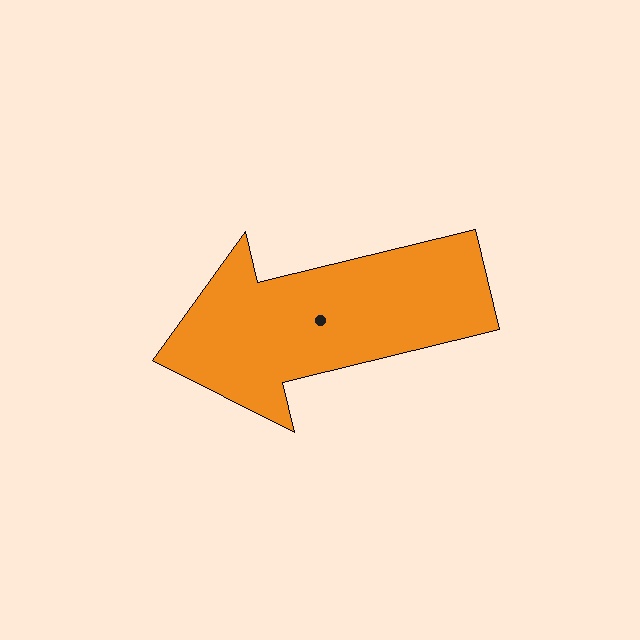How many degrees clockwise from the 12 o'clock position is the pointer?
Approximately 256 degrees.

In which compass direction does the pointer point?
West.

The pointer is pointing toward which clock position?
Roughly 9 o'clock.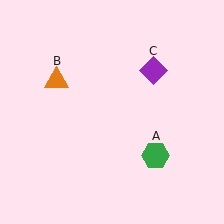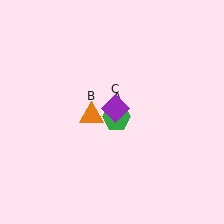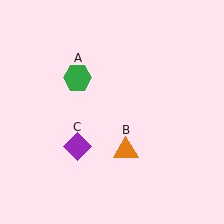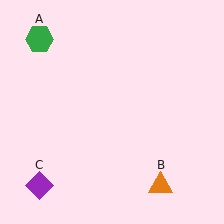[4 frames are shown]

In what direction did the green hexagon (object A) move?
The green hexagon (object A) moved up and to the left.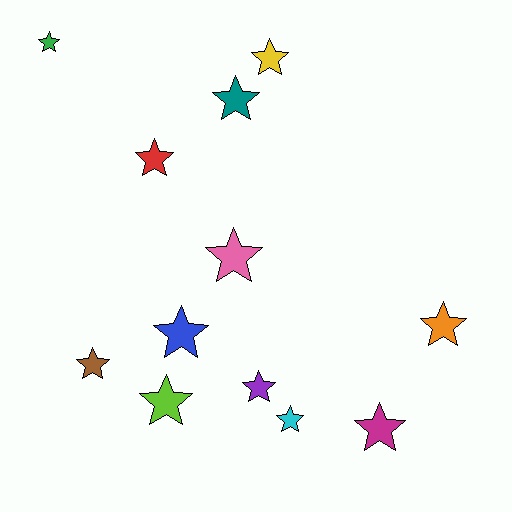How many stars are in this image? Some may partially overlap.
There are 12 stars.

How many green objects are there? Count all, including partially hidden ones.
There is 1 green object.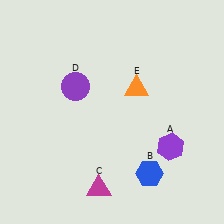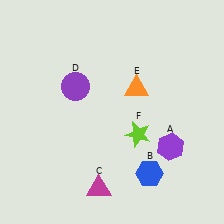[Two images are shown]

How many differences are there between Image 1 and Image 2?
There is 1 difference between the two images.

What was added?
A lime star (F) was added in Image 2.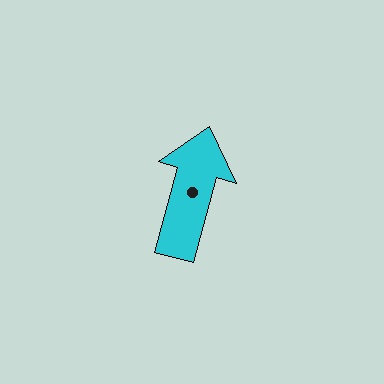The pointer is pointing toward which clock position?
Roughly 1 o'clock.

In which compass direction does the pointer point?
North.